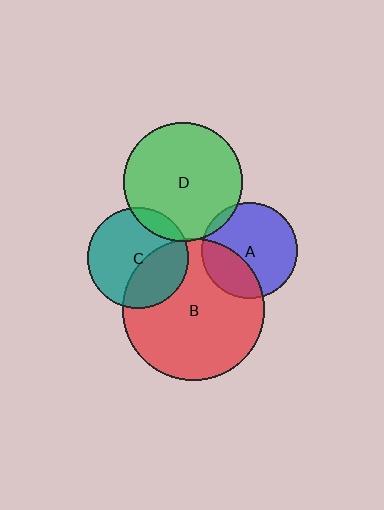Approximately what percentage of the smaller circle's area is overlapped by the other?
Approximately 10%.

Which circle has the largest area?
Circle B (red).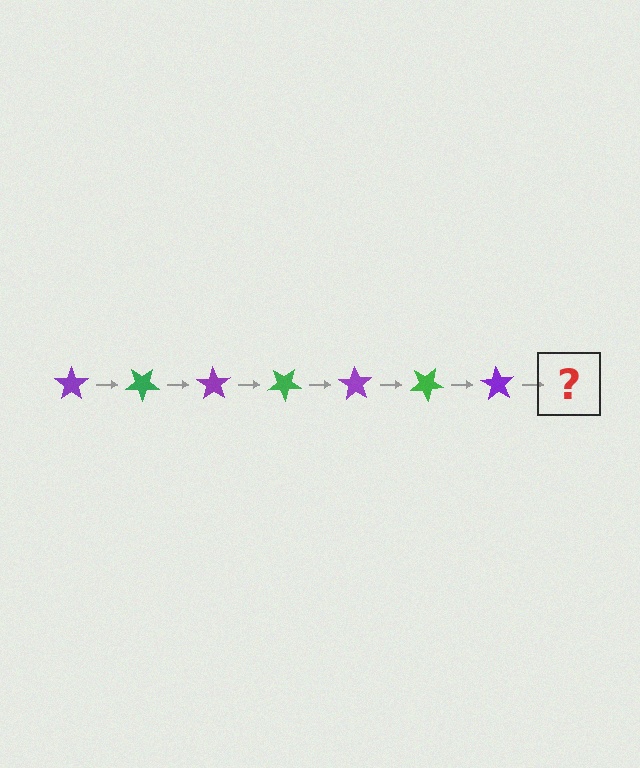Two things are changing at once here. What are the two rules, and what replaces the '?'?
The two rules are that it rotates 35 degrees each step and the color cycles through purple and green. The '?' should be a green star, rotated 245 degrees from the start.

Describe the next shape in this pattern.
It should be a green star, rotated 245 degrees from the start.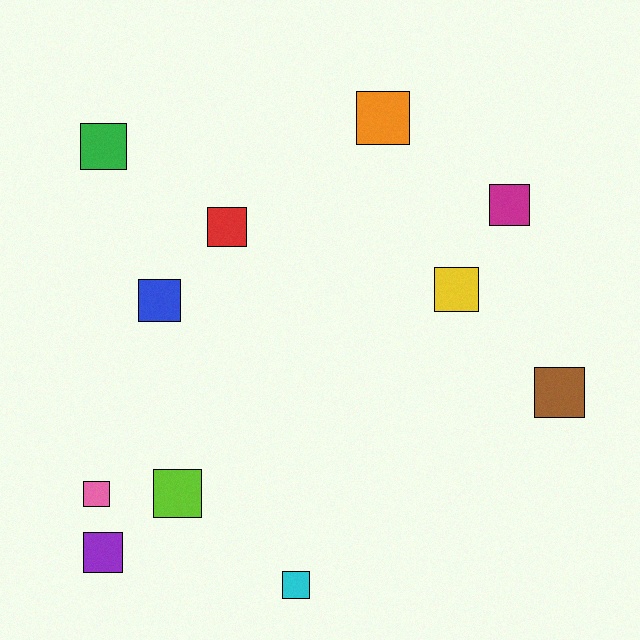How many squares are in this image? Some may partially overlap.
There are 11 squares.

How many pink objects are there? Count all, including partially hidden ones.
There is 1 pink object.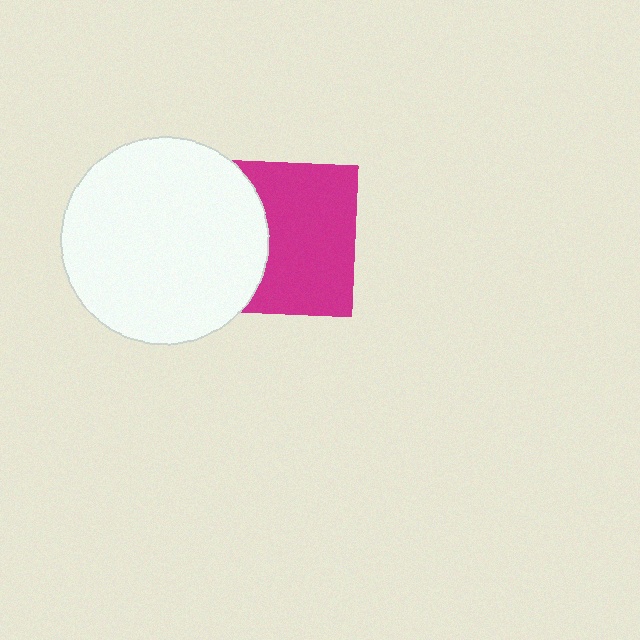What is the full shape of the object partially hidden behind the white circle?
The partially hidden object is a magenta square.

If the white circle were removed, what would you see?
You would see the complete magenta square.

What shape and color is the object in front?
The object in front is a white circle.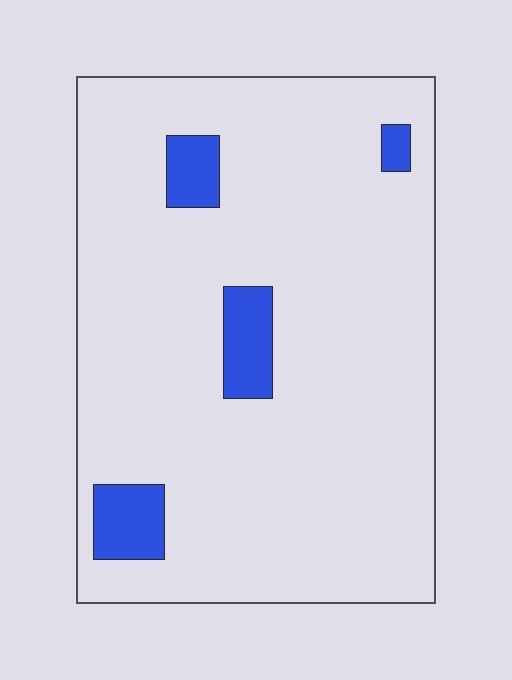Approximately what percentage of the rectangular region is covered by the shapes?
Approximately 10%.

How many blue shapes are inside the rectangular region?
4.